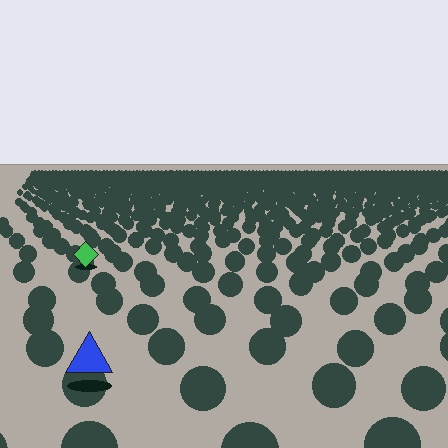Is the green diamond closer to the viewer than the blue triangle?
No. The blue triangle is closer — you can tell from the texture gradient: the ground texture is coarser near it.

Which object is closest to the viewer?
The blue triangle is closest. The texture marks near it are larger and more spread out.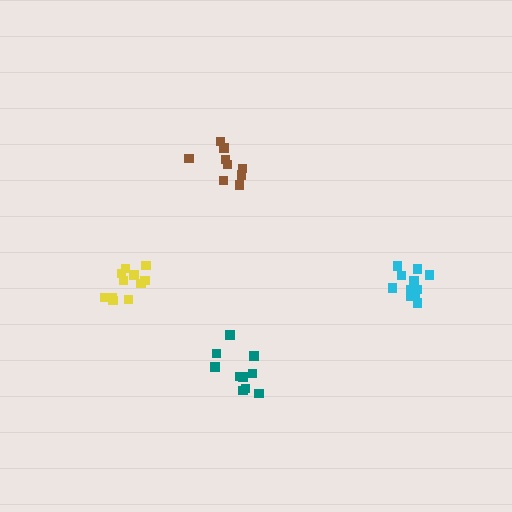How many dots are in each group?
Group 1: 9 dots, Group 2: 11 dots, Group 3: 11 dots, Group 4: 11 dots (42 total).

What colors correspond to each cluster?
The clusters are colored: brown, yellow, teal, cyan.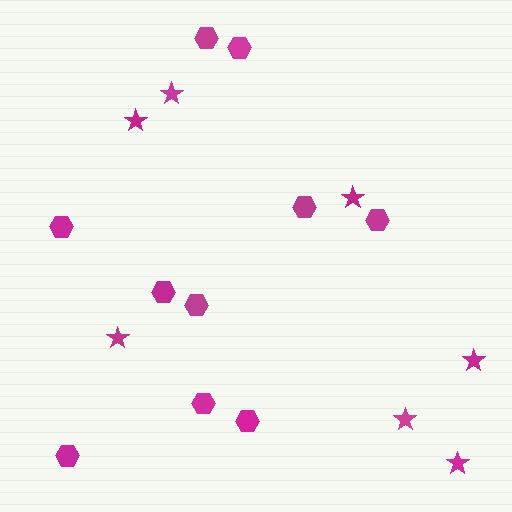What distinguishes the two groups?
There are 2 groups: one group of hexagons (10) and one group of stars (7).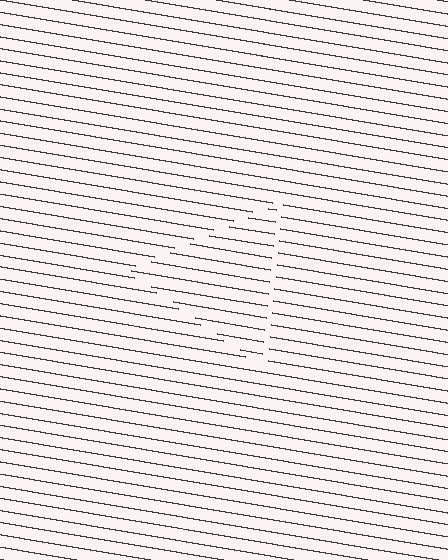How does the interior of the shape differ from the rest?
The interior of the shape contains the same grating, shifted by half a period — the contour is defined by the phase discontinuity where line-ends from the inner and outer gratings abut.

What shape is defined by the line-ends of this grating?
An illusory triangle. The interior of the shape contains the same grating, shifted by half a period — the contour is defined by the phase discontinuity where line-ends from the inner and outer gratings abut.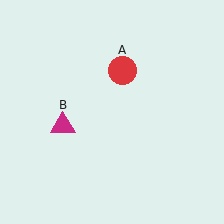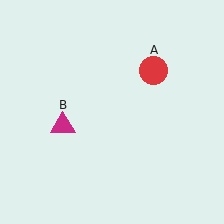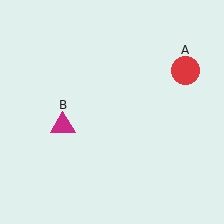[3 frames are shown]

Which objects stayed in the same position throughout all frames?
Magenta triangle (object B) remained stationary.